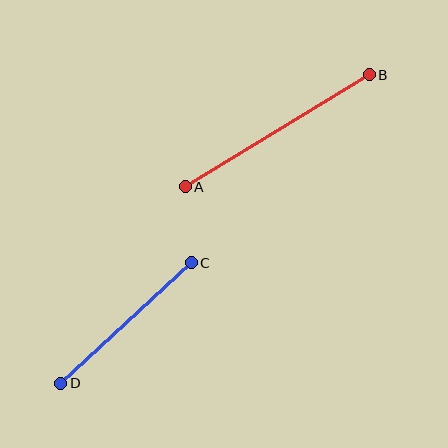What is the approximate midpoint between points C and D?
The midpoint is at approximately (126, 323) pixels.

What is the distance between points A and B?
The distance is approximately 216 pixels.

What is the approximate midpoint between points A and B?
The midpoint is at approximately (277, 131) pixels.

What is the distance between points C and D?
The distance is approximately 177 pixels.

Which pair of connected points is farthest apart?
Points A and B are farthest apart.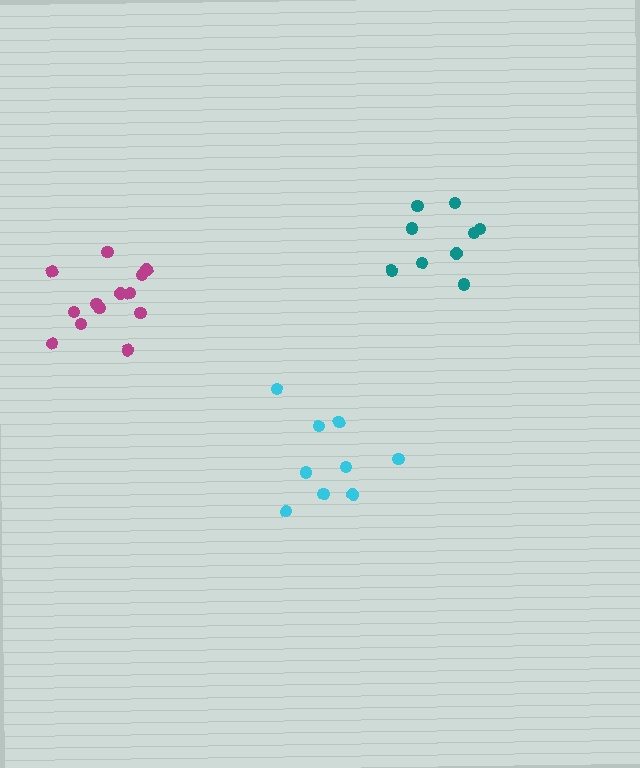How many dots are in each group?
Group 1: 9 dots, Group 2: 13 dots, Group 3: 9 dots (31 total).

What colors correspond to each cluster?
The clusters are colored: cyan, magenta, teal.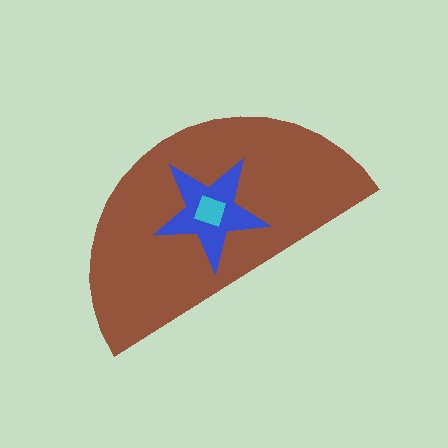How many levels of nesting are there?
3.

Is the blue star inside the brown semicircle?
Yes.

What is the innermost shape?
The cyan square.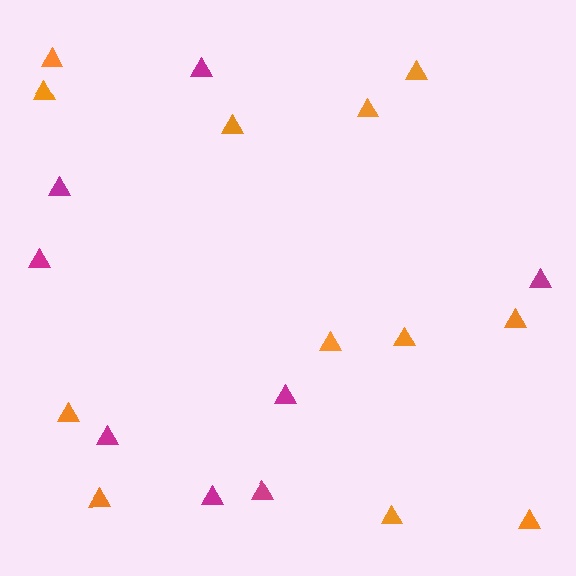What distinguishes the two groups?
There are 2 groups: one group of orange triangles (12) and one group of magenta triangles (8).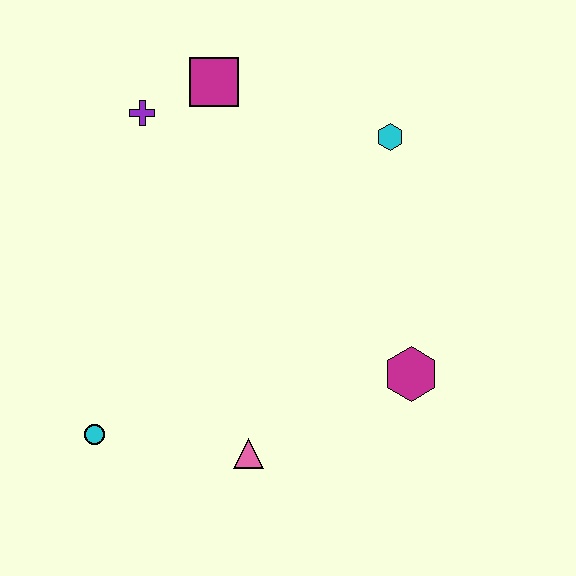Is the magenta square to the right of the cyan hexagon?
No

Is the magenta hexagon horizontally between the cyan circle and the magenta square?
No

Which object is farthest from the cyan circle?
The cyan hexagon is farthest from the cyan circle.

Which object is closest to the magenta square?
The purple cross is closest to the magenta square.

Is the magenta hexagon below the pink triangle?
No